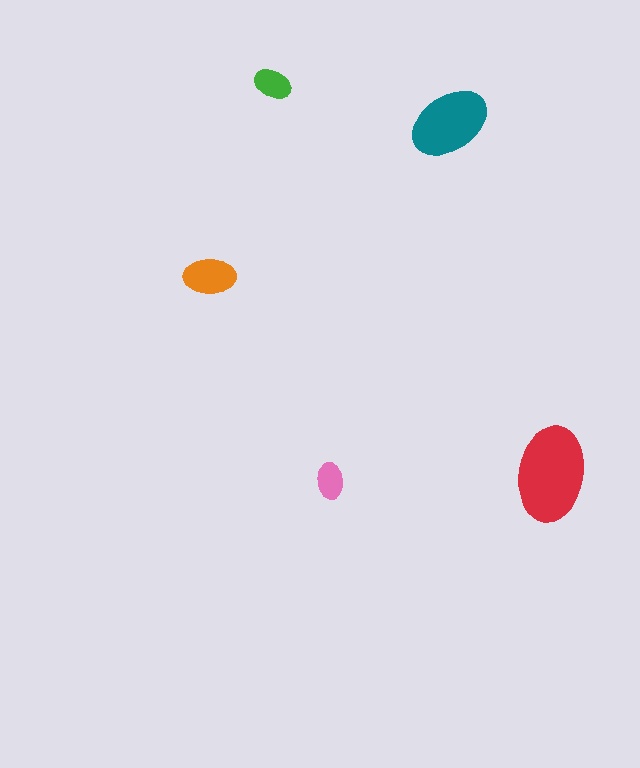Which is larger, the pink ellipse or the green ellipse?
The green one.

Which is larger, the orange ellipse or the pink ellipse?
The orange one.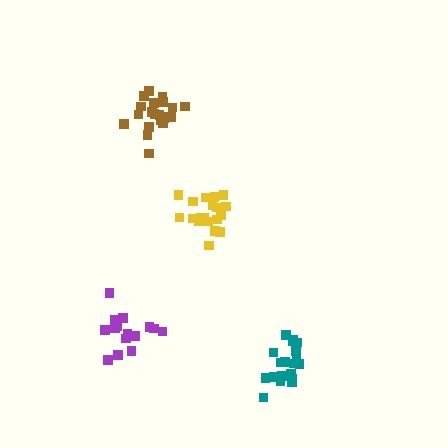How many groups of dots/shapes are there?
There are 4 groups.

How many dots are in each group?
Group 1: 19 dots, Group 2: 21 dots, Group 3: 15 dots, Group 4: 21 dots (76 total).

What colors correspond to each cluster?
The clusters are colored: yellow, brown, purple, teal.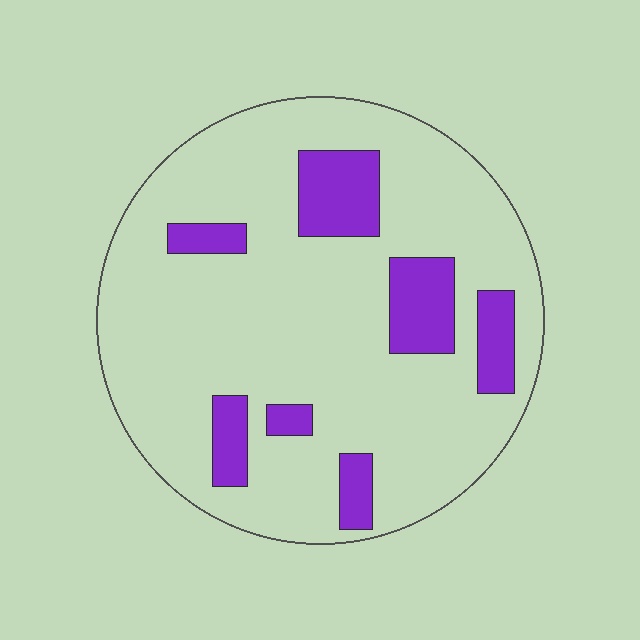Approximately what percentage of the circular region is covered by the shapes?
Approximately 15%.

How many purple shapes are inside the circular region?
7.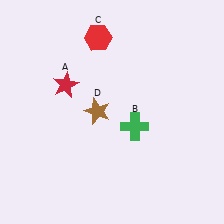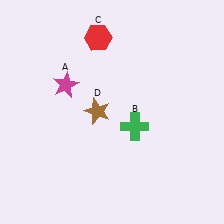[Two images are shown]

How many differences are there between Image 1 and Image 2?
There is 1 difference between the two images.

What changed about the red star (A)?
In Image 1, A is red. In Image 2, it changed to magenta.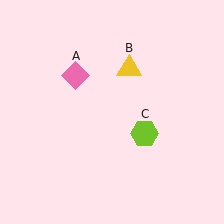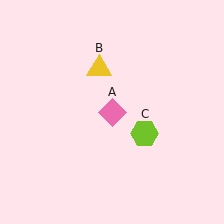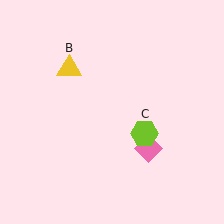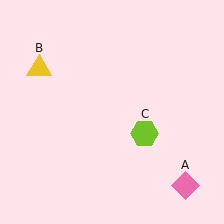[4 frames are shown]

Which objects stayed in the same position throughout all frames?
Lime hexagon (object C) remained stationary.